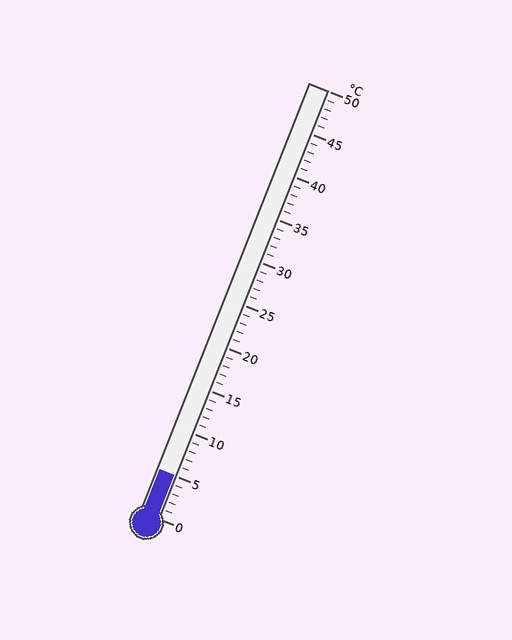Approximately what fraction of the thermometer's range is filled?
The thermometer is filled to approximately 10% of its range.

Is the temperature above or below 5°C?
The temperature is at 5°C.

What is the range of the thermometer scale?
The thermometer scale ranges from 0°C to 50°C.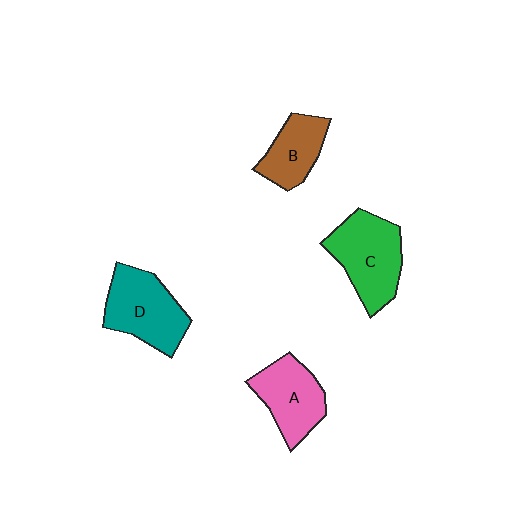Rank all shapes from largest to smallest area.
From largest to smallest: C (green), D (teal), A (pink), B (brown).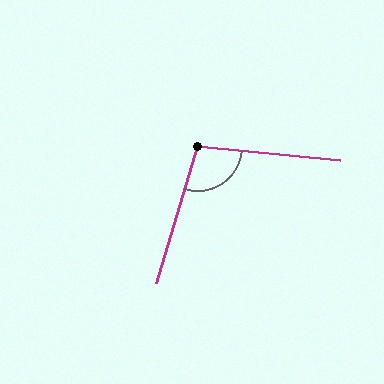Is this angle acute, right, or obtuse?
It is obtuse.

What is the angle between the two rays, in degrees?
Approximately 101 degrees.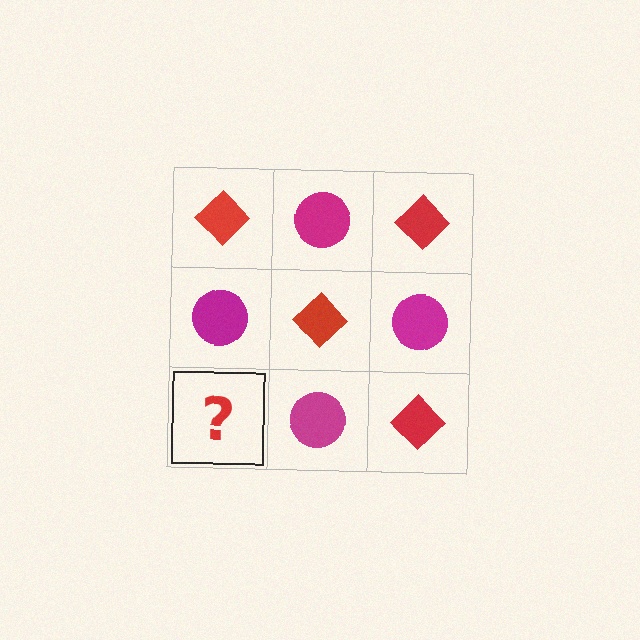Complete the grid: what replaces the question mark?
The question mark should be replaced with a red diamond.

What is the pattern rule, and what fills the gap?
The rule is that it alternates red diamond and magenta circle in a checkerboard pattern. The gap should be filled with a red diamond.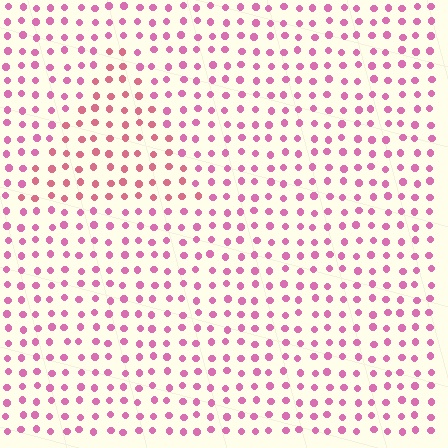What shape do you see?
I see a triangle.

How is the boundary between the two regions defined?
The boundary is defined purely by a slight shift in hue (about 23 degrees). Spacing, size, and orientation are identical on both sides.